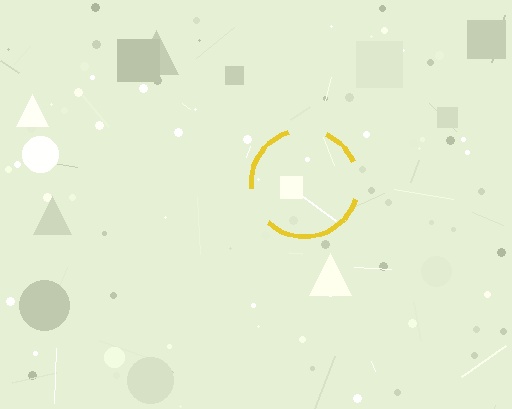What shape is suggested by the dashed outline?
The dashed outline suggests a circle.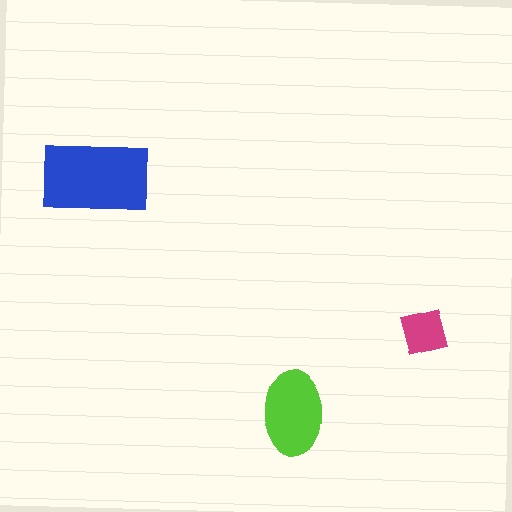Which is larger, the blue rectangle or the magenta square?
The blue rectangle.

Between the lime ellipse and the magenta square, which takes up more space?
The lime ellipse.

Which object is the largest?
The blue rectangle.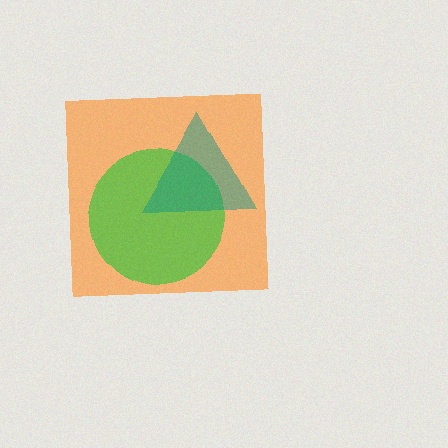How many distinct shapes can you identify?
There are 3 distinct shapes: an orange square, a green circle, a teal triangle.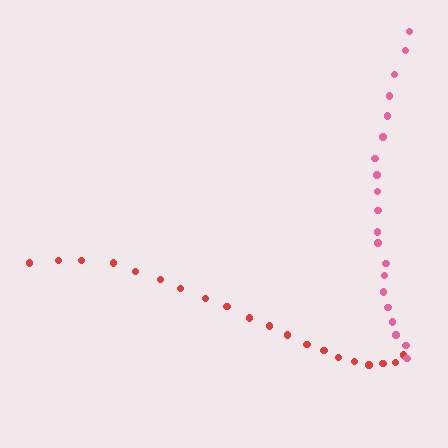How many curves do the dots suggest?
There are 2 distinct paths.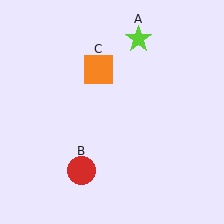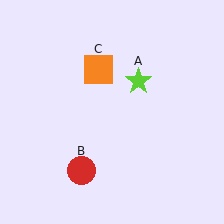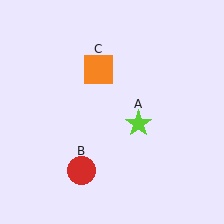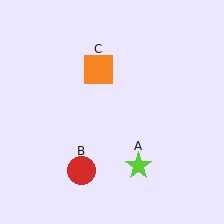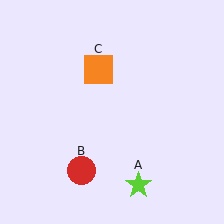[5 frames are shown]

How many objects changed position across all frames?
1 object changed position: lime star (object A).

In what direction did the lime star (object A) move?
The lime star (object A) moved down.